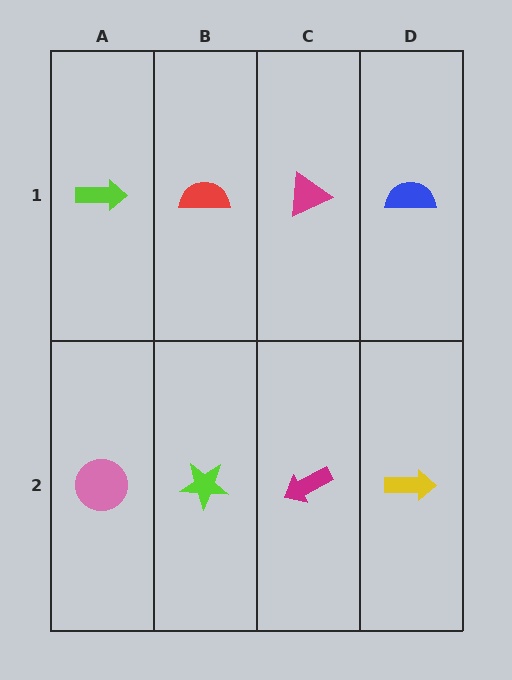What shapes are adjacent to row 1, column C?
A magenta arrow (row 2, column C), a red semicircle (row 1, column B), a blue semicircle (row 1, column D).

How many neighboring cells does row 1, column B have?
3.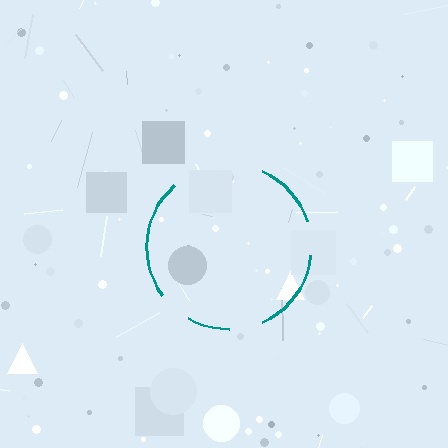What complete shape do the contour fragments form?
The contour fragments form a circle.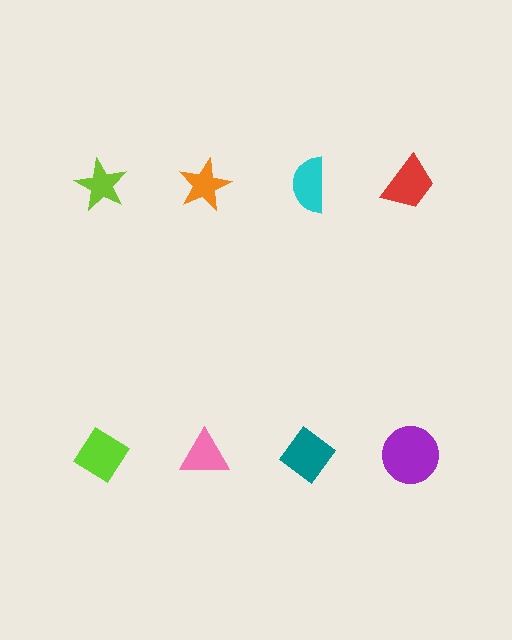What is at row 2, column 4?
A purple circle.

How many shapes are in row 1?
4 shapes.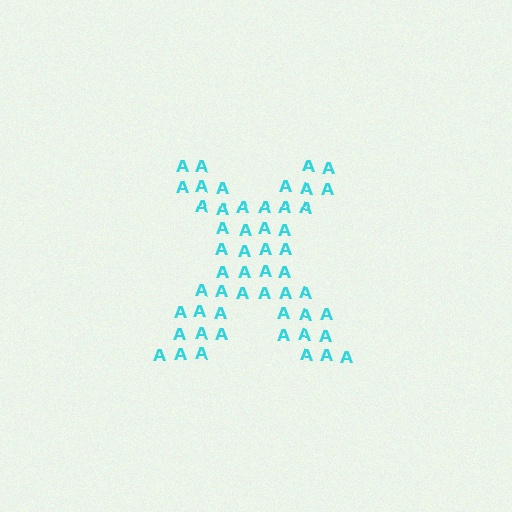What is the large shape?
The large shape is the letter X.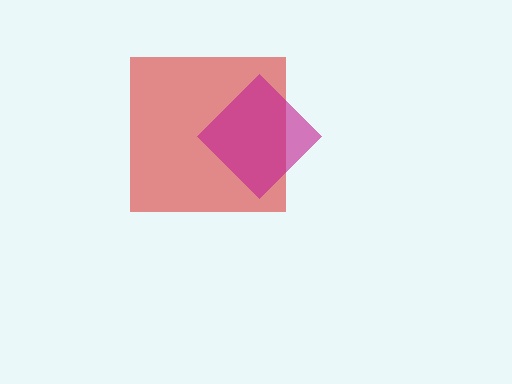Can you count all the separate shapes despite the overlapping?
Yes, there are 2 separate shapes.